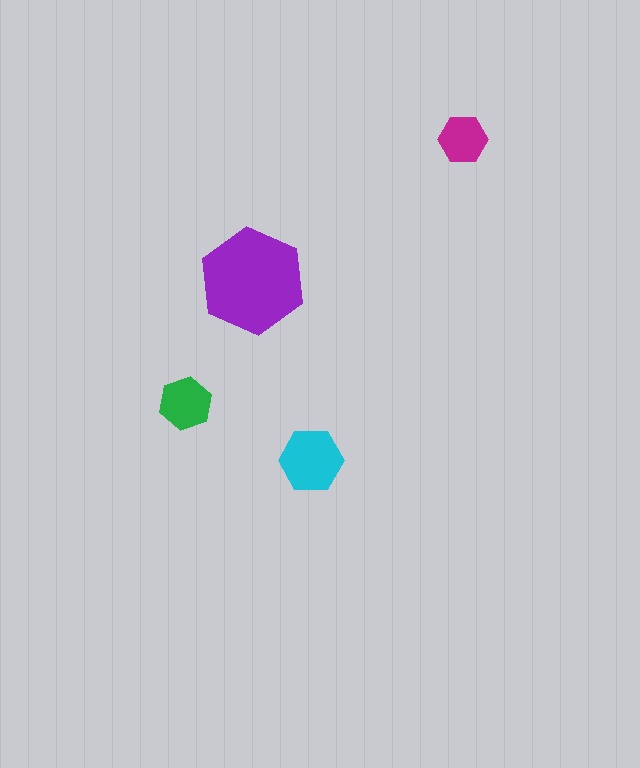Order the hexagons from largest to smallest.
the purple one, the cyan one, the green one, the magenta one.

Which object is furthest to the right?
The magenta hexagon is rightmost.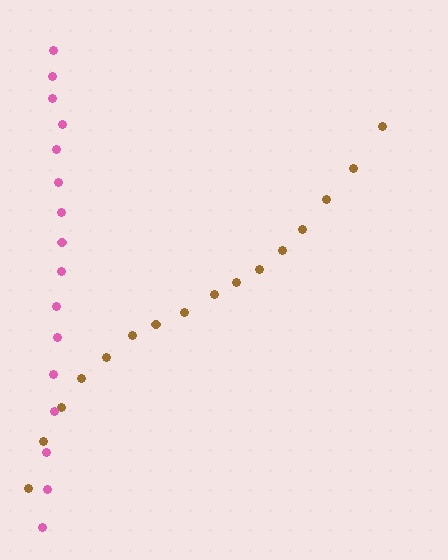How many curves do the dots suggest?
There are 2 distinct paths.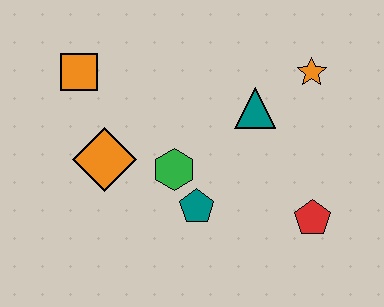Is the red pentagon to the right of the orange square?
Yes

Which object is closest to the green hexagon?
The teal pentagon is closest to the green hexagon.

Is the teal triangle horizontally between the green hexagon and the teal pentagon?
No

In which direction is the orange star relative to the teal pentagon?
The orange star is above the teal pentagon.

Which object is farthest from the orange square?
The red pentagon is farthest from the orange square.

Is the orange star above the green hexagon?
Yes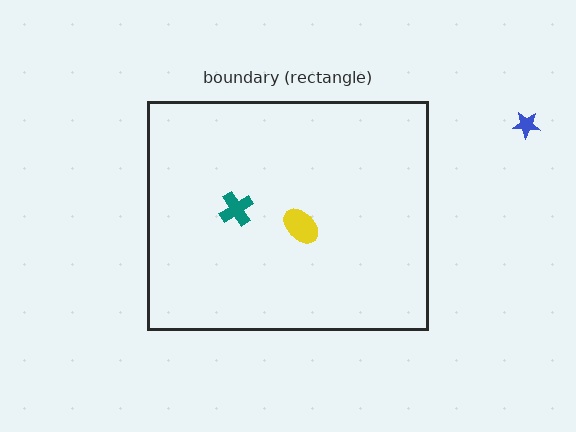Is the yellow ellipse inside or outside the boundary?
Inside.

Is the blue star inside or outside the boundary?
Outside.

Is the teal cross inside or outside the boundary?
Inside.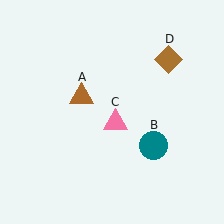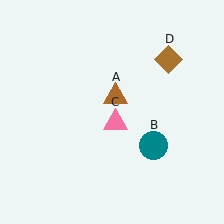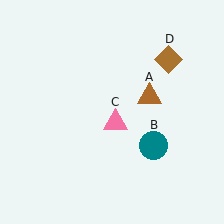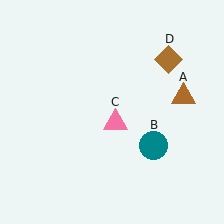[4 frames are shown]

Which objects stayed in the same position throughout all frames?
Teal circle (object B) and pink triangle (object C) and brown diamond (object D) remained stationary.